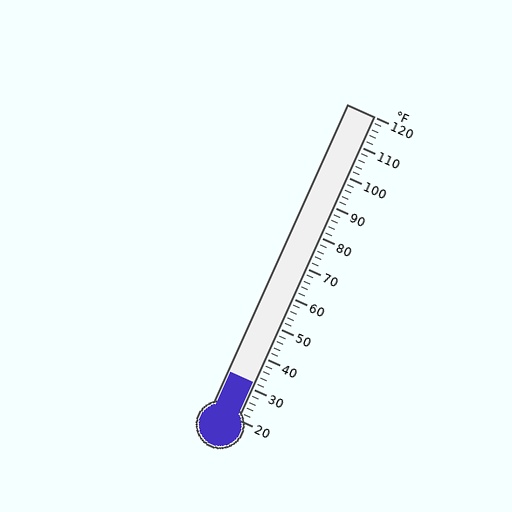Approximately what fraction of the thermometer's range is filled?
The thermometer is filled to approximately 10% of its range.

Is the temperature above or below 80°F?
The temperature is below 80°F.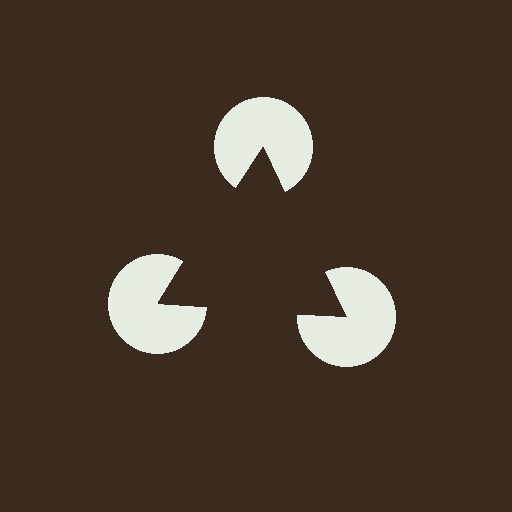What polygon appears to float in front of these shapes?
An illusory triangle — its edges are inferred from the aligned wedge cuts in the pac-man discs, not physically drawn.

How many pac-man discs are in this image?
There are 3 — one at each vertex of the illusory triangle.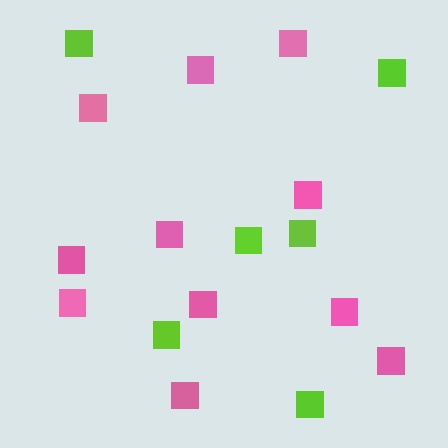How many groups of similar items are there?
There are 2 groups: one group of pink squares (11) and one group of lime squares (6).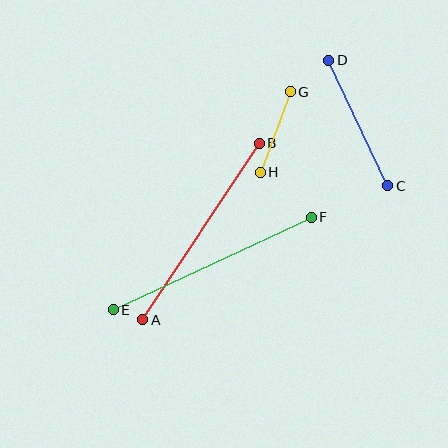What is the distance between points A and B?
The distance is approximately 211 pixels.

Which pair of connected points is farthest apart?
Points E and F are farthest apart.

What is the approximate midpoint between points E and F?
The midpoint is at approximately (212, 264) pixels.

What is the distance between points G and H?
The distance is approximately 86 pixels.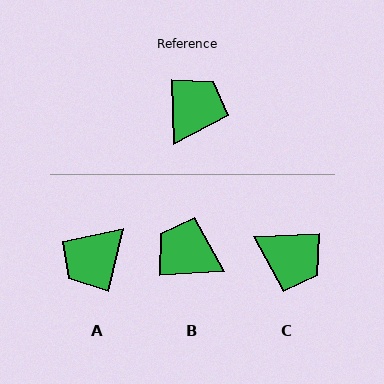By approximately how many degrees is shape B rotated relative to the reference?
Approximately 92 degrees counter-clockwise.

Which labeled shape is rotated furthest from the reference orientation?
A, about 165 degrees away.